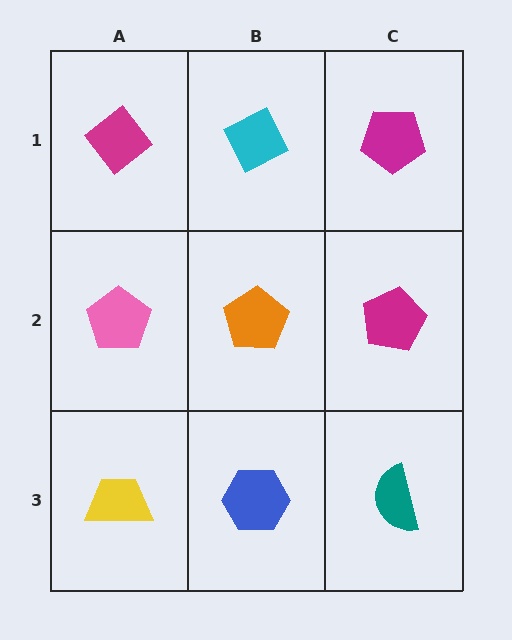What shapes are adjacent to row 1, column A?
A pink pentagon (row 2, column A), a cyan diamond (row 1, column B).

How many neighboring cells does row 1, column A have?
2.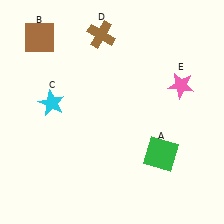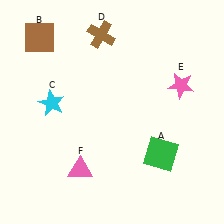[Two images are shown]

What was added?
A pink triangle (F) was added in Image 2.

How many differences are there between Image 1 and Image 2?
There is 1 difference between the two images.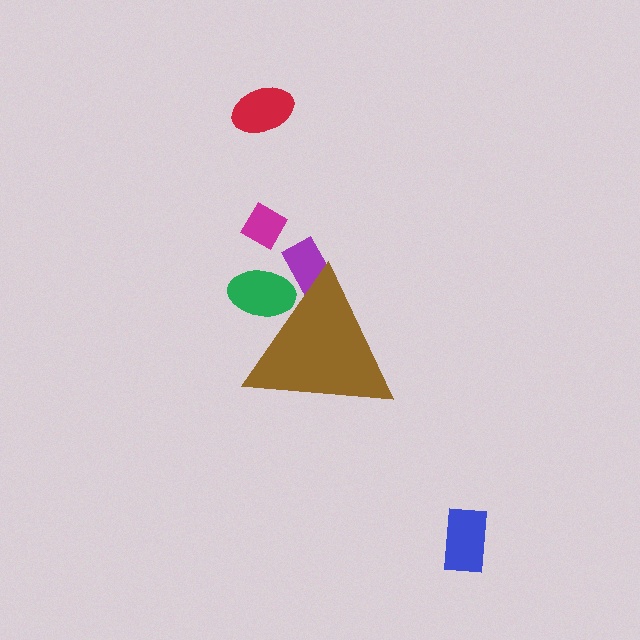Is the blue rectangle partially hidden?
No, the blue rectangle is fully visible.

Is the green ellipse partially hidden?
Yes, the green ellipse is partially hidden behind the brown triangle.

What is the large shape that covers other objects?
A brown triangle.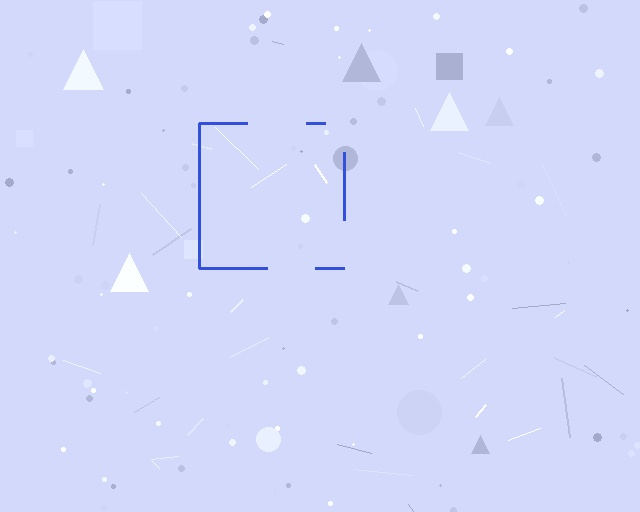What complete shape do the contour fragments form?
The contour fragments form a square.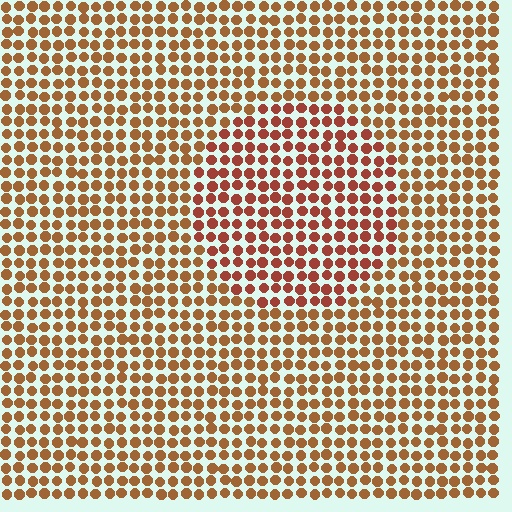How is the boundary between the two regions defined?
The boundary is defined purely by a slight shift in hue (about 21 degrees). Spacing, size, and orientation are identical on both sides.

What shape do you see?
I see a circle.